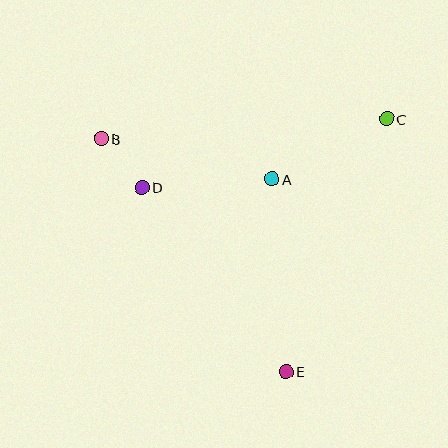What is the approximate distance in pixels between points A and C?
The distance between A and C is approximately 130 pixels.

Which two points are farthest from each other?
Points B and E are farthest from each other.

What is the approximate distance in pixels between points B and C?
The distance between B and C is approximately 286 pixels.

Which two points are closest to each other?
Points B and D are closest to each other.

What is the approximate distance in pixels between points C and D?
The distance between C and D is approximately 254 pixels.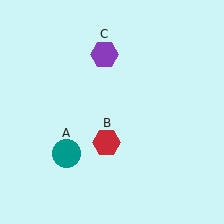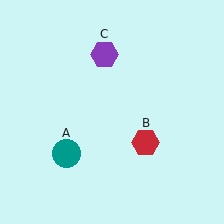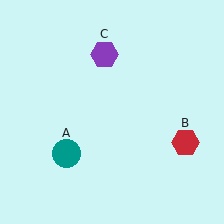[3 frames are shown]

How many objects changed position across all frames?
1 object changed position: red hexagon (object B).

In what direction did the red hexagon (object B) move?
The red hexagon (object B) moved right.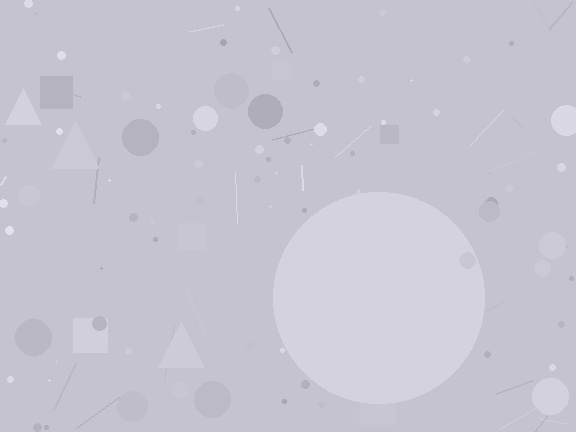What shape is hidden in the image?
A circle is hidden in the image.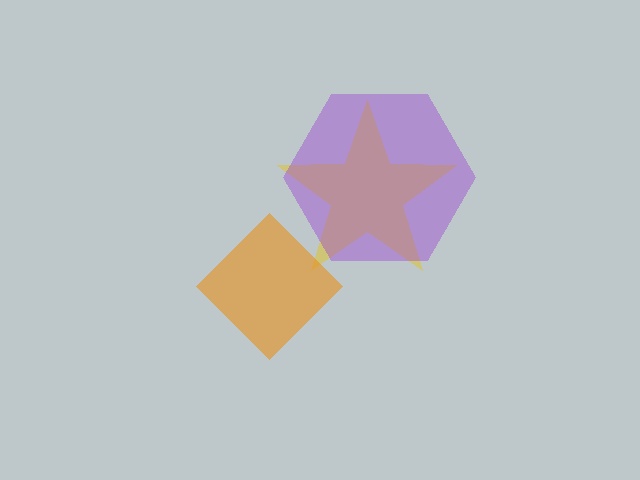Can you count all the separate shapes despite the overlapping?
Yes, there are 3 separate shapes.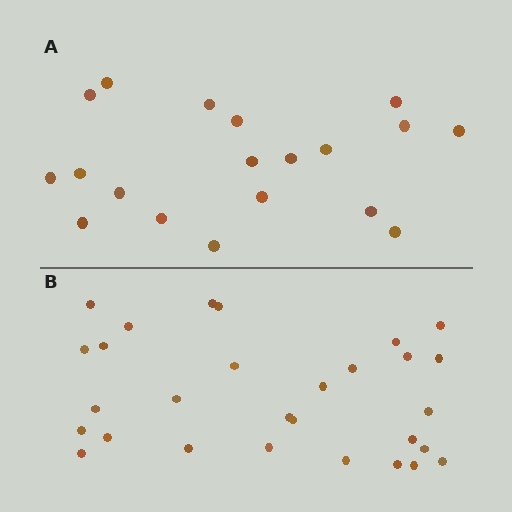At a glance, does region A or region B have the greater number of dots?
Region B (the bottom region) has more dots.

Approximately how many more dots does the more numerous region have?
Region B has roughly 10 or so more dots than region A.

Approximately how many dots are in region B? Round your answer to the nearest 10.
About 30 dots. (The exact count is 29, which rounds to 30.)